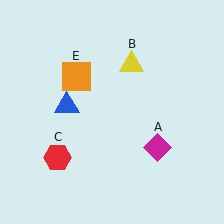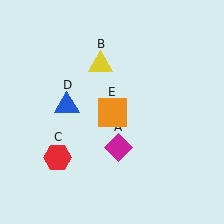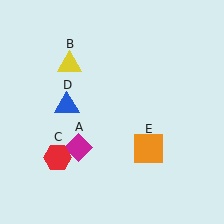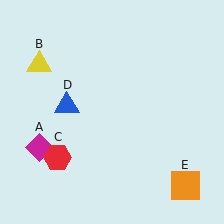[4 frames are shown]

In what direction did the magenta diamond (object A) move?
The magenta diamond (object A) moved left.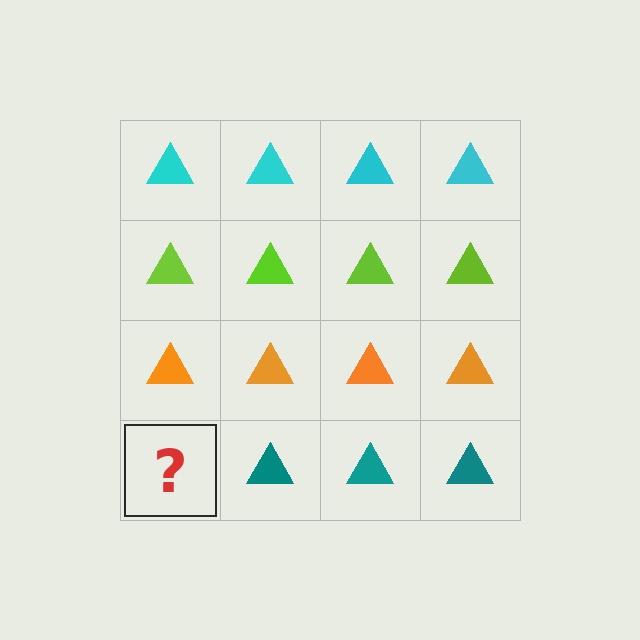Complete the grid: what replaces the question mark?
The question mark should be replaced with a teal triangle.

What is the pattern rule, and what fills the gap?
The rule is that each row has a consistent color. The gap should be filled with a teal triangle.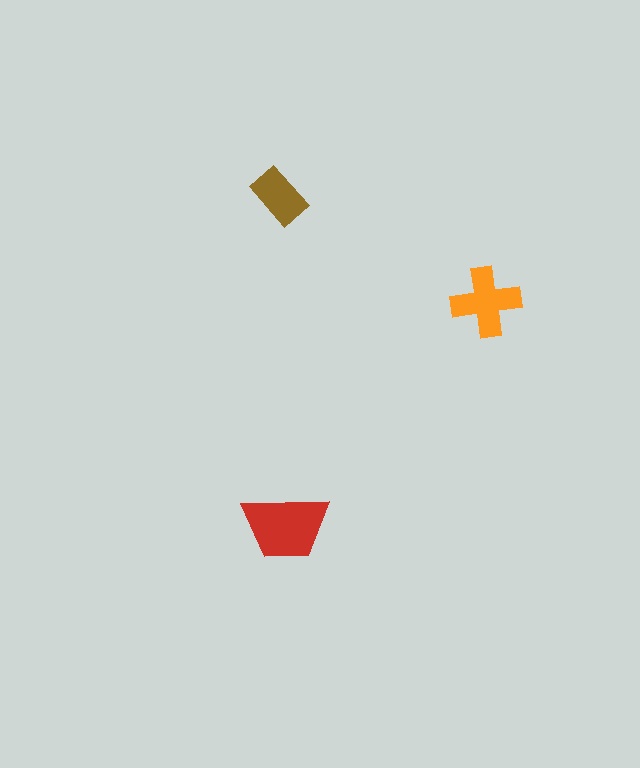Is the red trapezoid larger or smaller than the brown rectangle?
Larger.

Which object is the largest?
The red trapezoid.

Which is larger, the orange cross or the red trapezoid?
The red trapezoid.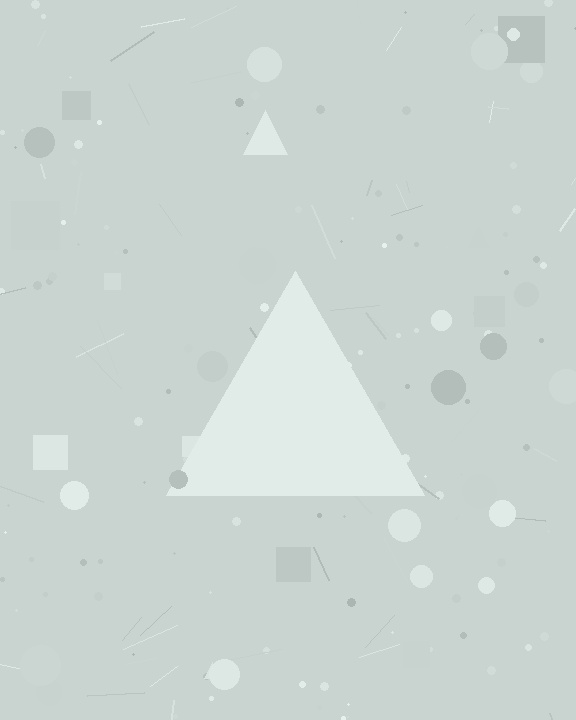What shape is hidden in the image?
A triangle is hidden in the image.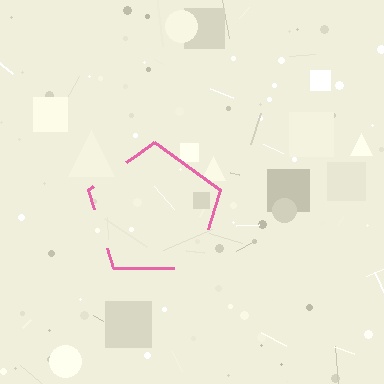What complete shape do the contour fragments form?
The contour fragments form a pentagon.